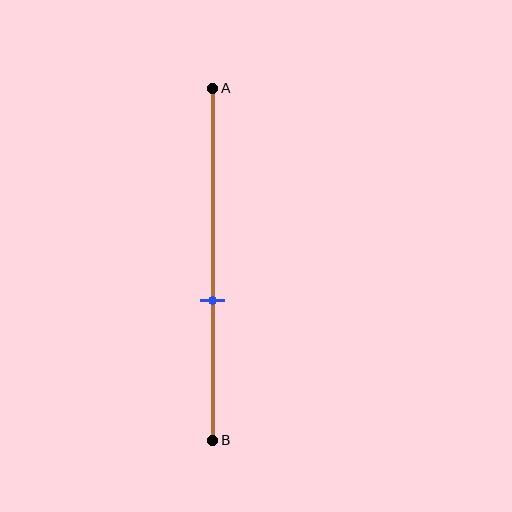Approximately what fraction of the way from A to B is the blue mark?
The blue mark is approximately 60% of the way from A to B.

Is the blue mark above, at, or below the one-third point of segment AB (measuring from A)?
The blue mark is below the one-third point of segment AB.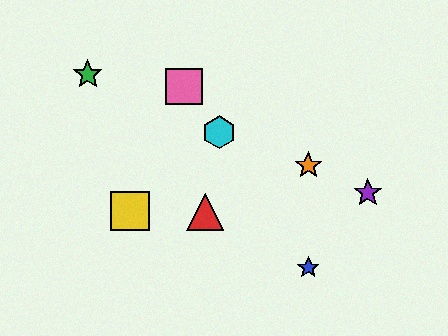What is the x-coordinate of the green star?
The green star is at x≈88.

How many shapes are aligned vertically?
2 shapes (the blue star, the orange star) are aligned vertically.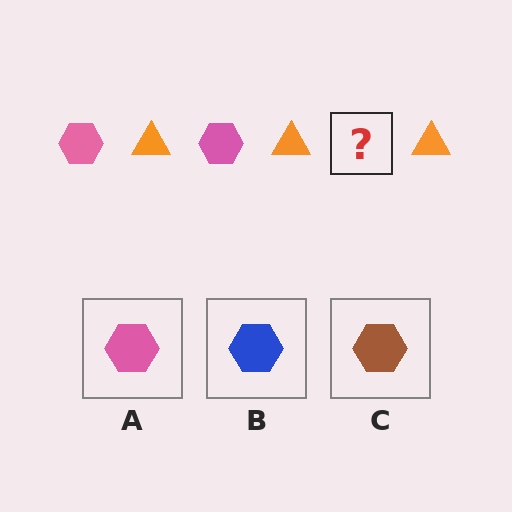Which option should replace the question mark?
Option A.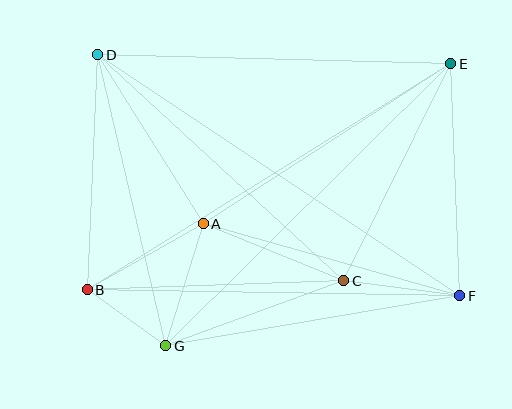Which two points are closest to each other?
Points B and G are closest to each other.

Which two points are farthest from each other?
Points D and F are farthest from each other.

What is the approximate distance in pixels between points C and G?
The distance between C and G is approximately 189 pixels.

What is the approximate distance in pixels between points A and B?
The distance between A and B is approximately 133 pixels.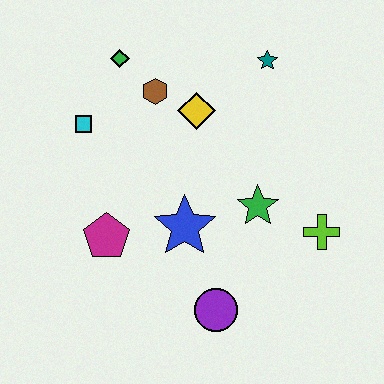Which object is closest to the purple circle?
The blue star is closest to the purple circle.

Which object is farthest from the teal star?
The purple circle is farthest from the teal star.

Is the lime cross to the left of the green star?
No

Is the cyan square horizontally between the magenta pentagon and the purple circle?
No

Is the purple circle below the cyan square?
Yes